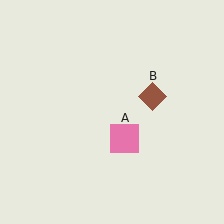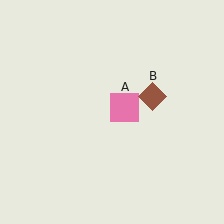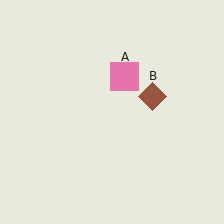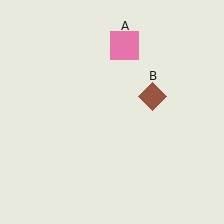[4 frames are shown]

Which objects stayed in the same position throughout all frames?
Brown diamond (object B) remained stationary.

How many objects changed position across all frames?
1 object changed position: pink square (object A).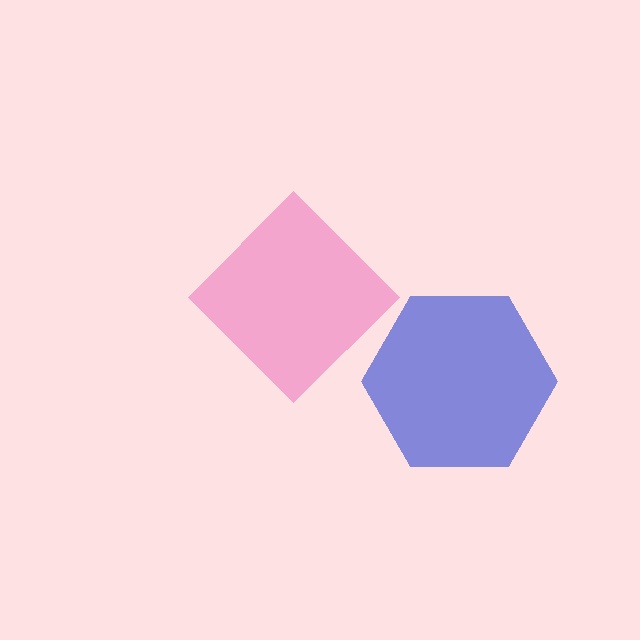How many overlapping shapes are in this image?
There are 2 overlapping shapes in the image.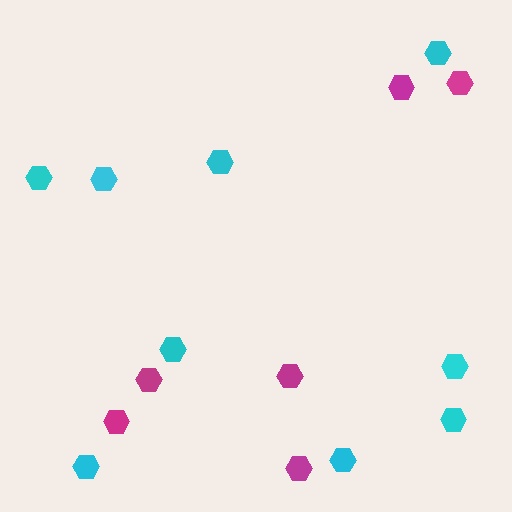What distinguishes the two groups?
There are 2 groups: one group of magenta hexagons (6) and one group of cyan hexagons (9).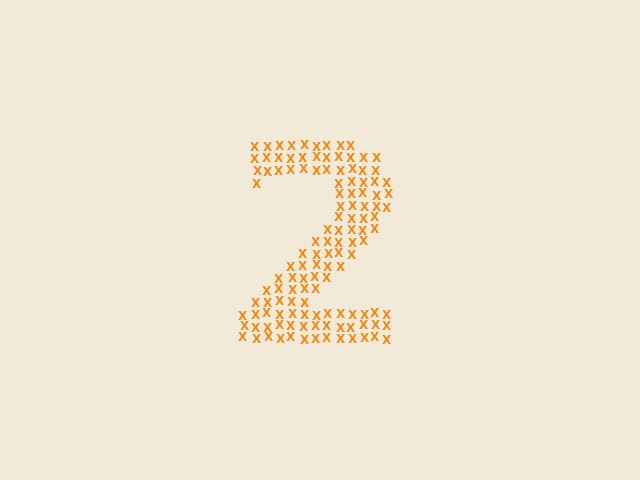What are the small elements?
The small elements are letter X's.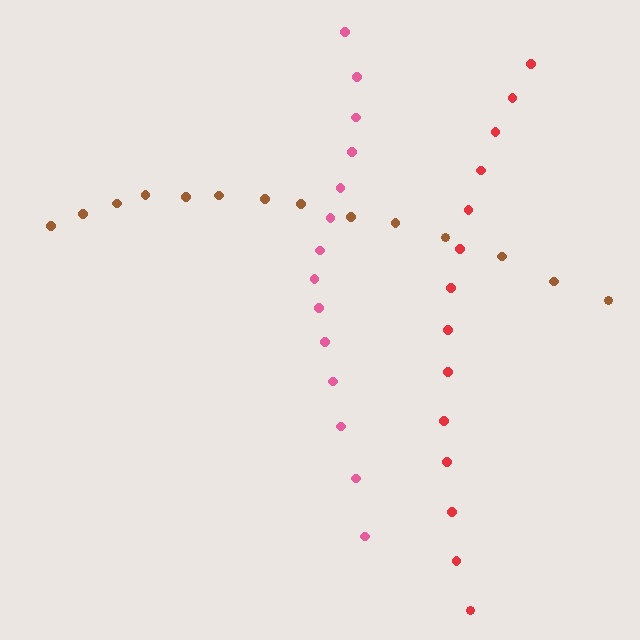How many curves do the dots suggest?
There are 3 distinct paths.